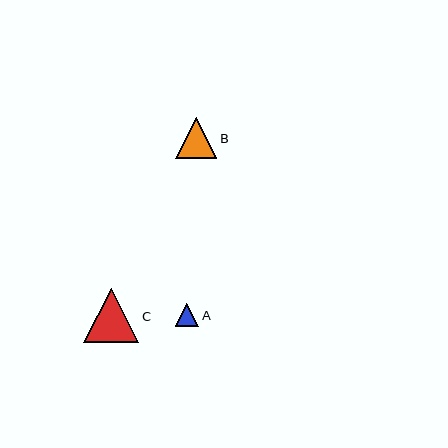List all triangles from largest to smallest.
From largest to smallest: C, B, A.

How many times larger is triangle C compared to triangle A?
Triangle C is approximately 2.4 times the size of triangle A.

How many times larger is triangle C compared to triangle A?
Triangle C is approximately 2.4 times the size of triangle A.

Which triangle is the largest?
Triangle C is the largest with a size of approximately 55 pixels.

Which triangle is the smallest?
Triangle A is the smallest with a size of approximately 23 pixels.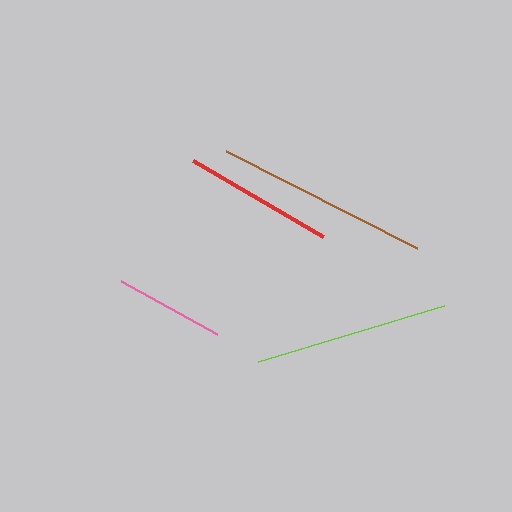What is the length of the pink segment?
The pink segment is approximately 110 pixels long.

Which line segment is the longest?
The brown line is the longest at approximately 214 pixels.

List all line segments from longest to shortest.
From longest to shortest: brown, lime, red, pink.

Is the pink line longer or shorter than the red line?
The red line is longer than the pink line.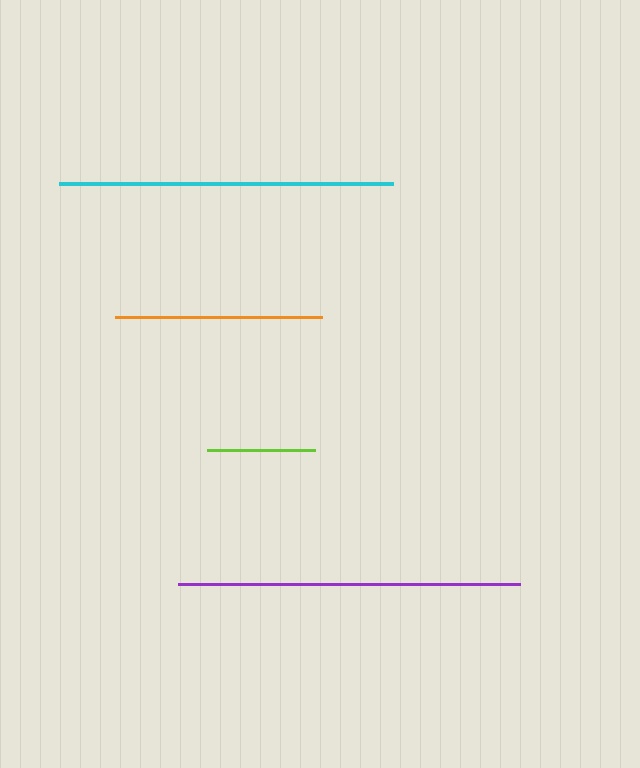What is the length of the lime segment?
The lime segment is approximately 108 pixels long.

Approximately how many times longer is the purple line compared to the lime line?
The purple line is approximately 3.2 times the length of the lime line.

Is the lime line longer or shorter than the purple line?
The purple line is longer than the lime line.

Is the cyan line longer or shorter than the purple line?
The purple line is longer than the cyan line.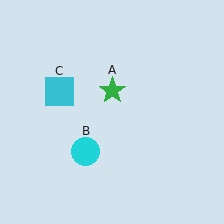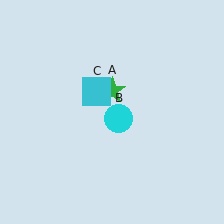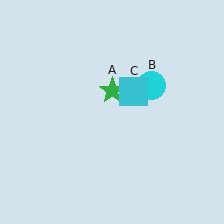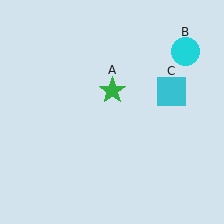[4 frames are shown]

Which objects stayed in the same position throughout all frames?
Green star (object A) remained stationary.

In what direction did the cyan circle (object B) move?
The cyan circle (object B) moved up and to the right.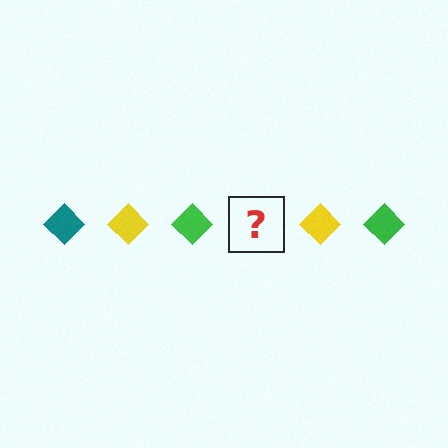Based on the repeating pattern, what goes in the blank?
The blank should be a teal diamond.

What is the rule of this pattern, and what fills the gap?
The rule is that the pattern cycles through teal, yellow, green diamonds. The gap should be filled with a teal diamond.